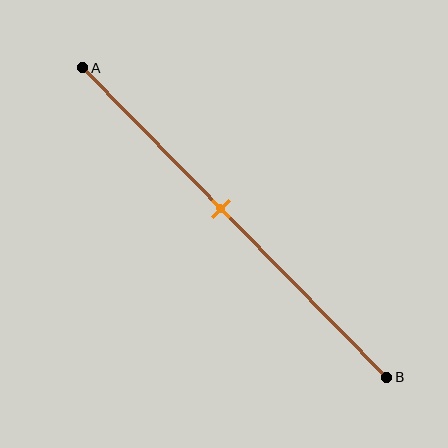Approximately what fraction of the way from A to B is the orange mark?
The orange mark is approximately 45% of the way from A to B.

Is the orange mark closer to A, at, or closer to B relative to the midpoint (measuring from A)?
The orange mark is closer to point A than the midpoint of segment AB.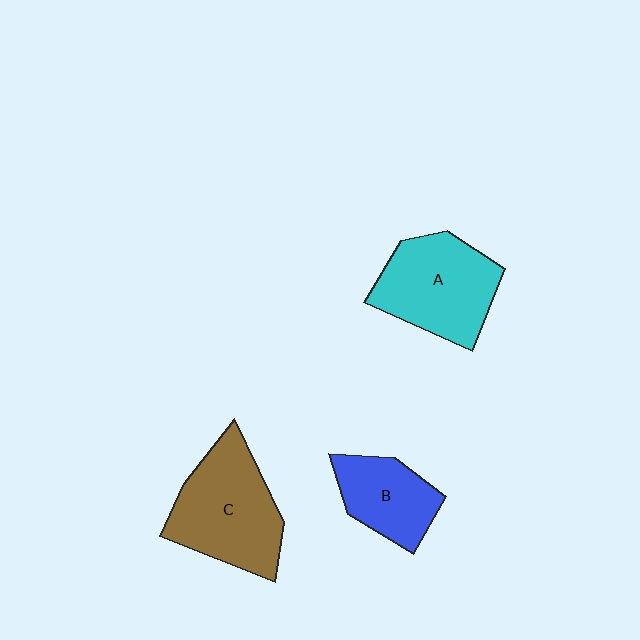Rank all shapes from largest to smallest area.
From largest to smallest: C (brown), A (cyan), B (blue).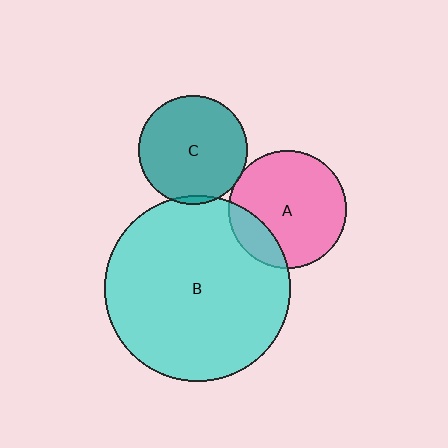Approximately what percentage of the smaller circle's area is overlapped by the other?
Approximately 5%.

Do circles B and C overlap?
Yes.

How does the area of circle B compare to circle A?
Approximately 2.5 times.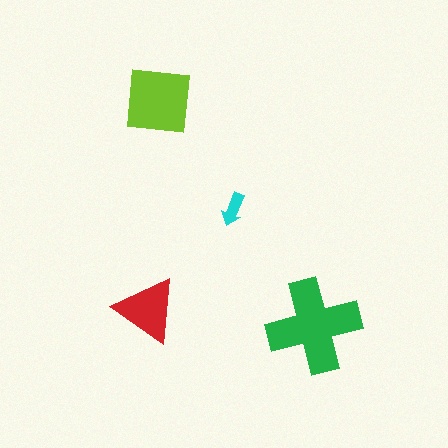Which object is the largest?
The green cross.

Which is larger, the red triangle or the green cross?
The green cross.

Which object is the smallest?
The cyan arrow.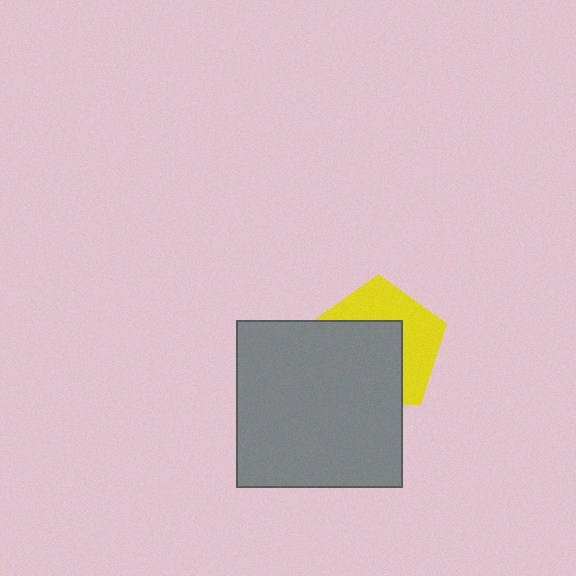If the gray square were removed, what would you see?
You would see the complete yellow pentagon.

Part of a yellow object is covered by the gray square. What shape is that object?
It is a pentagon.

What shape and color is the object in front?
The object in front is a gray square.